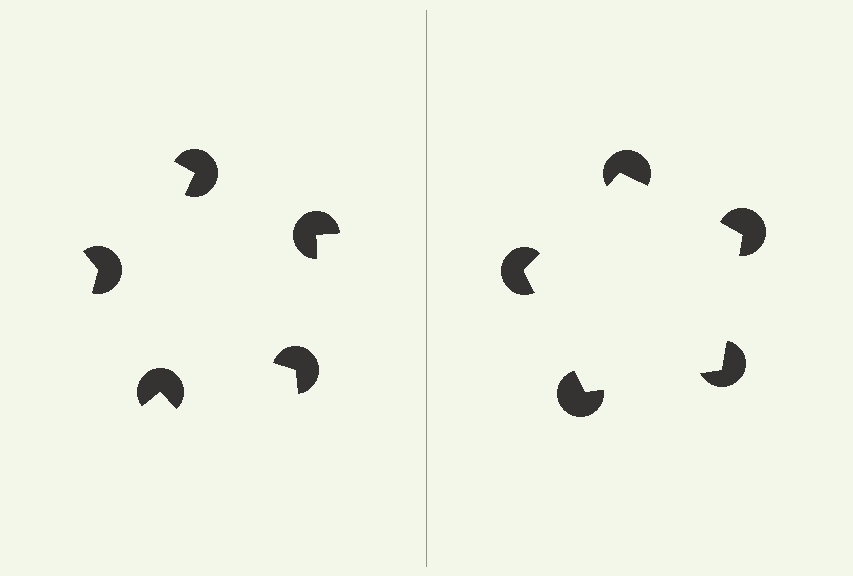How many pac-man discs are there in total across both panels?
10 — 5 on each side.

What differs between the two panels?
The pac-man discs are positioned identically on both sides; only the wedge orientations differ. On the right they align to a pentagon; on the left they are misaligned.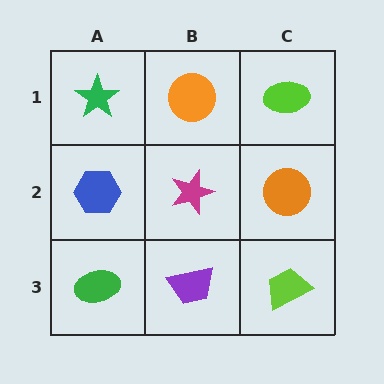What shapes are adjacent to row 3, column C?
An orange circle (row 2, column C), a purple trapezoid (row 3, column B).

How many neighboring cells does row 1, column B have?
3.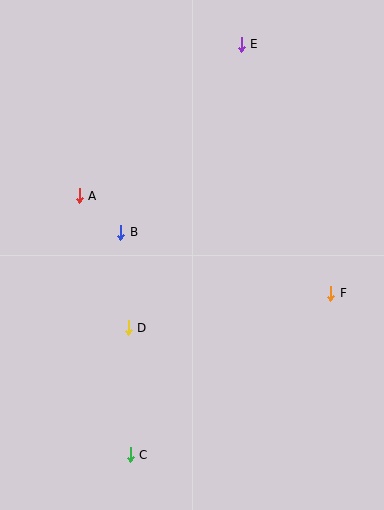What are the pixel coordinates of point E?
Point E is at (241, 44).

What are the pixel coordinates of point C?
Point C is at (130, 455).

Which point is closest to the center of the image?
Point B at (121, 232) is closest to the center.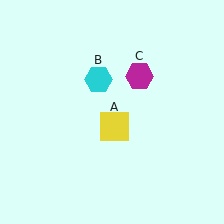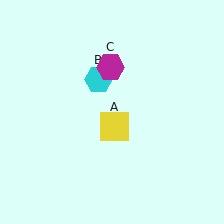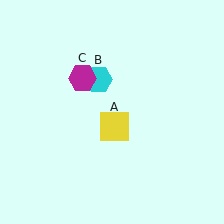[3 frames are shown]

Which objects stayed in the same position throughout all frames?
Yellow square (object A) and cyan hexagon (object B) remained stationary.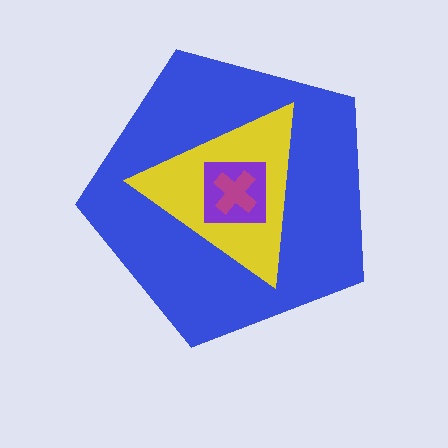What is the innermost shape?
The magenta cross.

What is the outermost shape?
The blue pentagon.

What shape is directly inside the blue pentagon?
The yellow triangle.